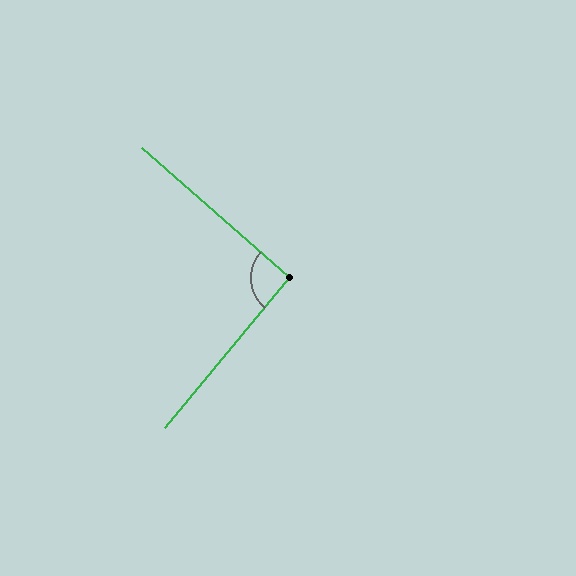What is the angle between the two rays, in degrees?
Approximately 92 degrees.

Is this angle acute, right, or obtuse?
It is approximately a right angle.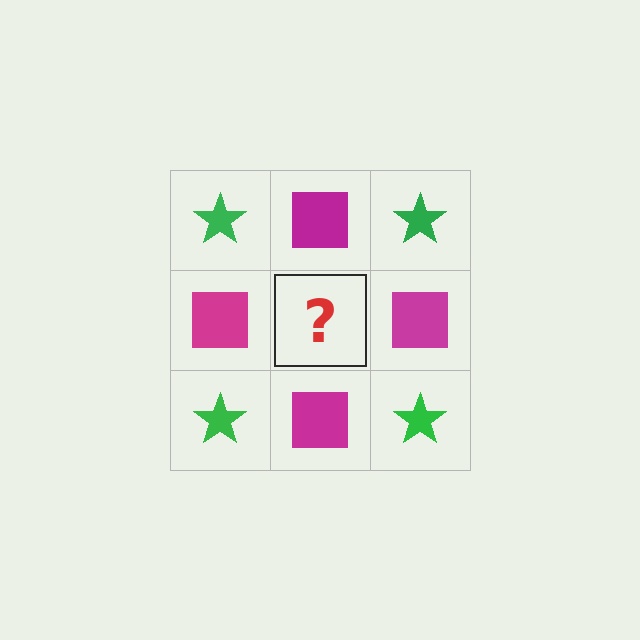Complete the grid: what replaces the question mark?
The question mark should be replaced with a green star.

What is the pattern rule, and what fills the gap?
The rule is that it alternates green star and magenta square in a checkerboard pattern. The gap should be filled with a green star.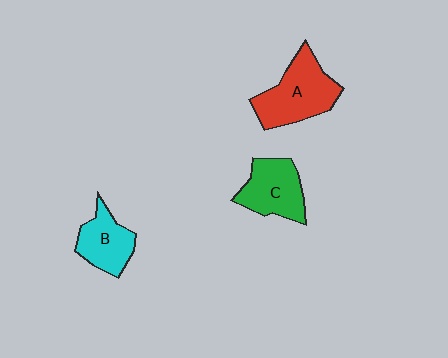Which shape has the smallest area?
Shape B (cyan).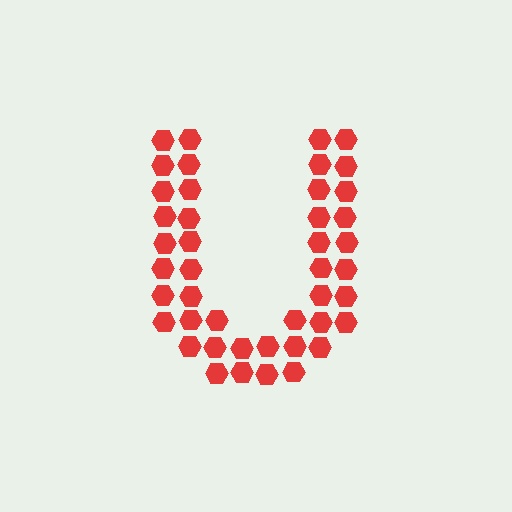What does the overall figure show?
The overall figure shows the letter U.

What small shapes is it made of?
It is made of small hexagons.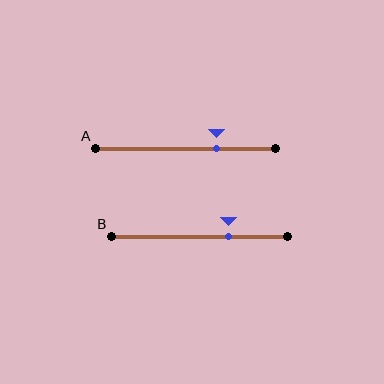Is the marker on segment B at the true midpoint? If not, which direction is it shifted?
No, the marker on segment B is shifted to the right by about 16% of the segment length.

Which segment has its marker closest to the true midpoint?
Segment B has its marker closest to the true midpoint.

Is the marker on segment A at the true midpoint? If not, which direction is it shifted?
No, the marker on segment A is shifted to the right by about 17% of the segment length.